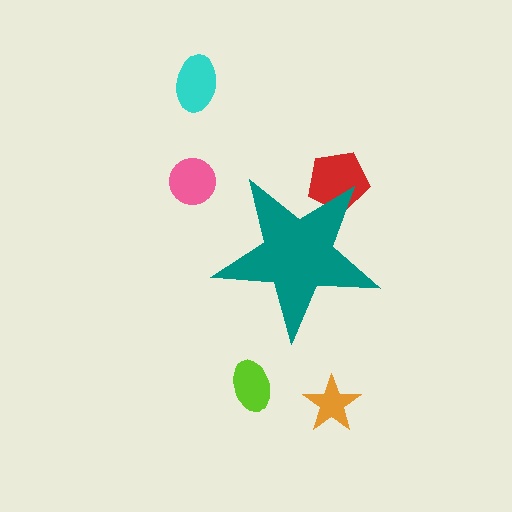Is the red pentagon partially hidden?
Yes, the red pentagon is partially hidden behind the teal star.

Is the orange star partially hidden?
No, the orange star is fully visible.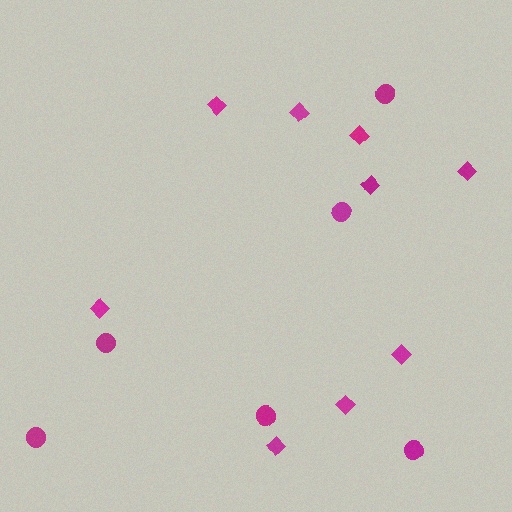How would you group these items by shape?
There are 2 groups: one group of diamonds (9) and one group of circles (6).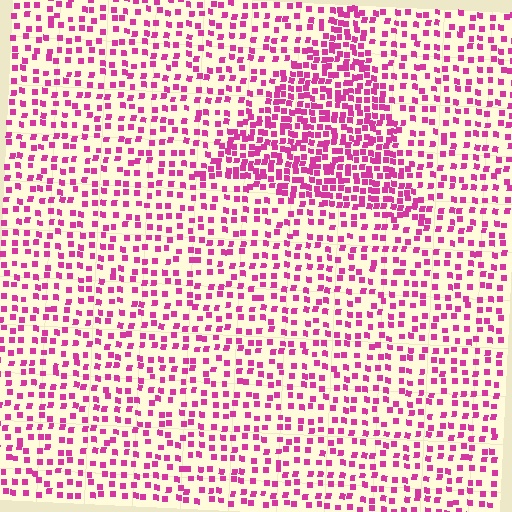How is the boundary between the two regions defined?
The boundary is defined by a change in element density (approximately 2.0x ratio). All elements are the same color, size, and shape.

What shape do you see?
I see a triangle.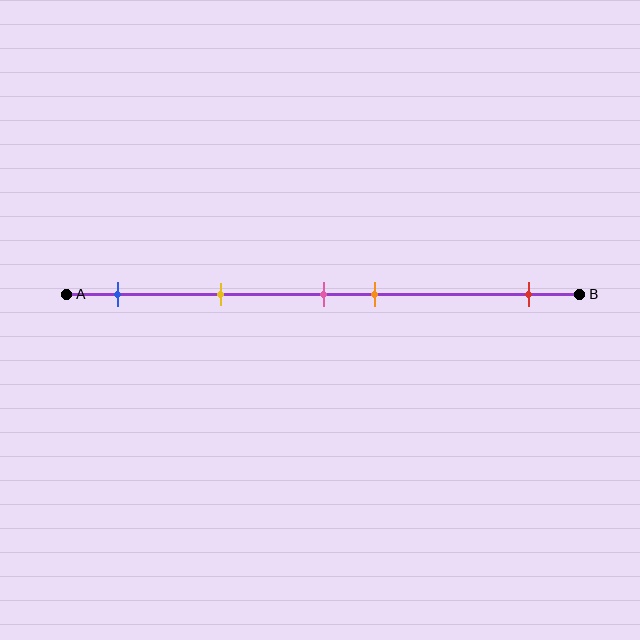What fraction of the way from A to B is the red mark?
The red mark is approximately 90% (0.9) of the way from A to B.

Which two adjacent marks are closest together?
The pink and orange marks are the closest adjacent pair.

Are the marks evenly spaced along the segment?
No, the marks are not evenly spaced.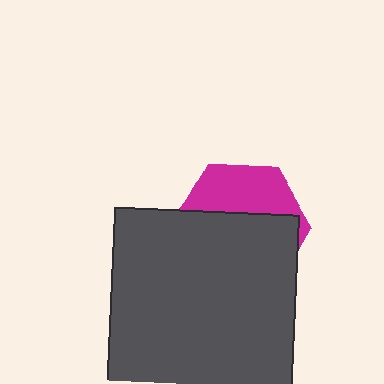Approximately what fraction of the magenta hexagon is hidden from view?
Roughly 63% of the magenta hexagon is hidden behind the dark gray square.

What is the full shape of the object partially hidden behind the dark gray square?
The partially hidden object is a magenta hexagon.